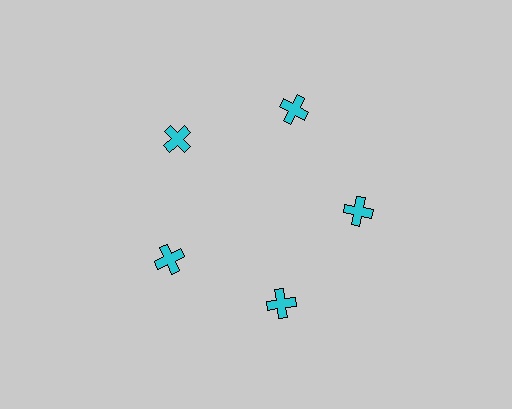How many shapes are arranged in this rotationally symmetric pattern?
There are 5 shapes, arranged in 5 groups of 1.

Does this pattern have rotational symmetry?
Yes, this pattern has 5-fold rotational symmetry. It looks the same after rotating 72 degrees around the center.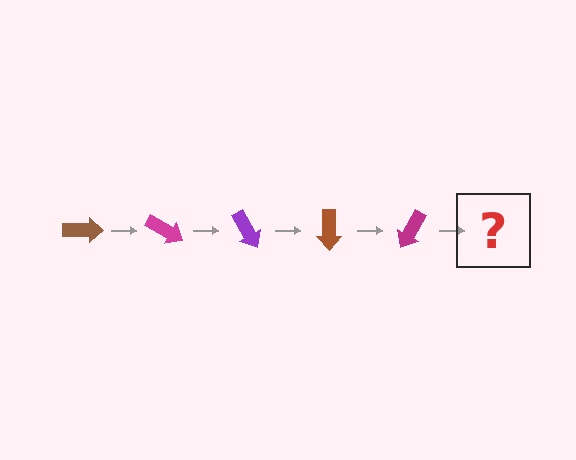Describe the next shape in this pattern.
It should be a purple arrow, rotated 150 degrees from the start.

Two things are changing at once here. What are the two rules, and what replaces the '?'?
The two rules are that it rotates 30 degrees each step and the color cycles through brown, magenta, and purple. The '?' should be a purple arrow, rotated 150 degrees from the start.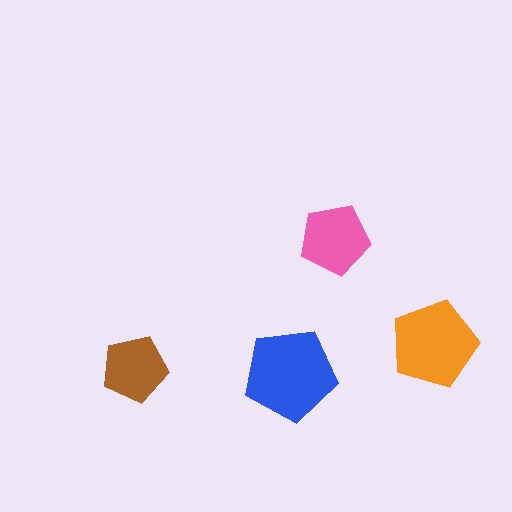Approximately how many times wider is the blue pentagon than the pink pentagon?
About 1.5 times wider.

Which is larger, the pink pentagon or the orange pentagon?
The orange one.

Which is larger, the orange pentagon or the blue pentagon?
The blue one.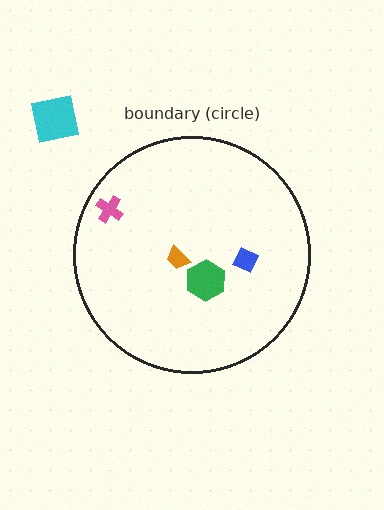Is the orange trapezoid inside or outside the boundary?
Inside.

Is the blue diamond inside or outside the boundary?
Inside.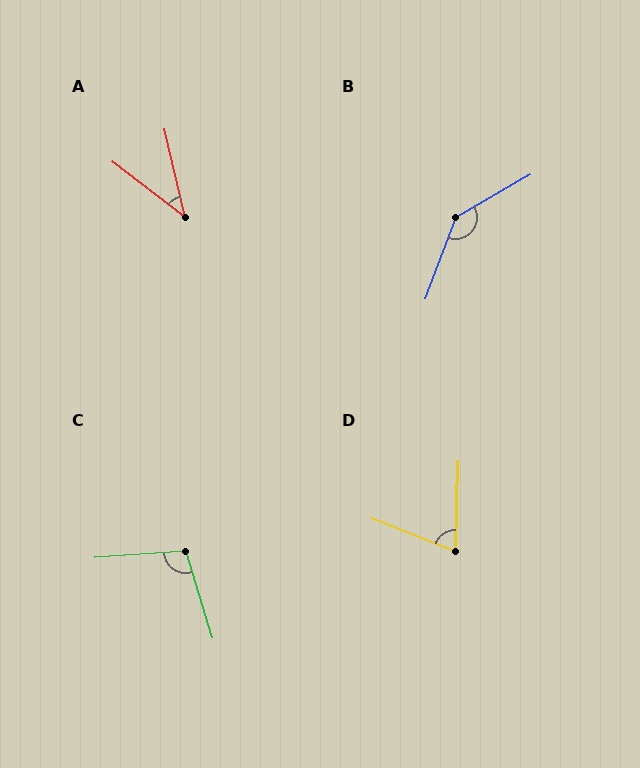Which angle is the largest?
B, at approximately 140 degrees.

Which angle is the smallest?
A, at approximately 39 degrees.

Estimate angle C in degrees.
Approximately 103 degrees.